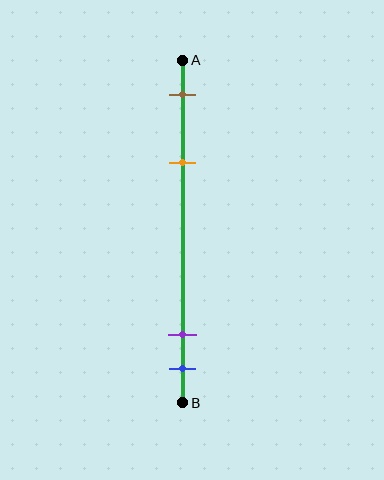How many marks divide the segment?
There are 4 marks dividing the segment.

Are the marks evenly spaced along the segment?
No, the marks are not evenly spaced.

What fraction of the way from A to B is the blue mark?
The blue mark is approximately 90% (0.9) of the way from A to B.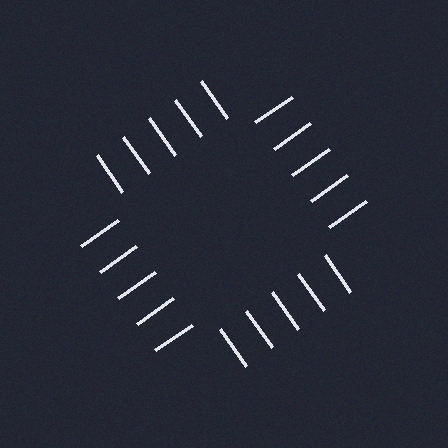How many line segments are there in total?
20 — 5 along each of the 4 edges.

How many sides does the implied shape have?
4 sides — the line-ends trace a square.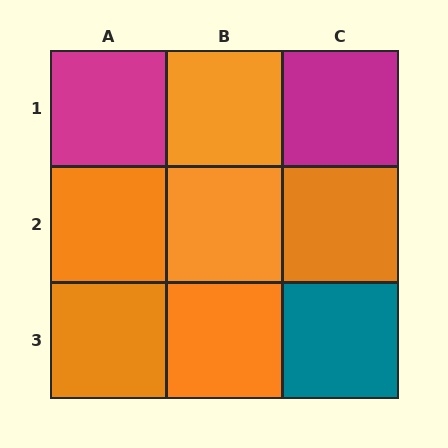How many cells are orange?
6 cells are orange.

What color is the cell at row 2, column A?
Orange.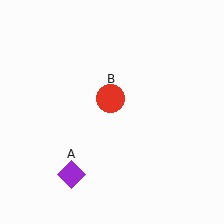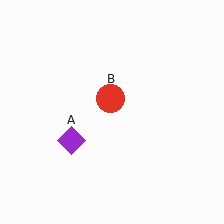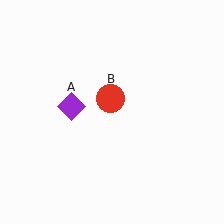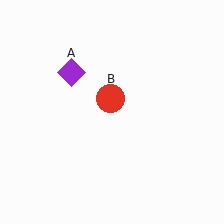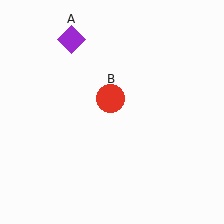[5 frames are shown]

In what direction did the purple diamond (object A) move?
The purple diamond (object A) moved up.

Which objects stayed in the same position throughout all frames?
Red circle (object B) remained stationary.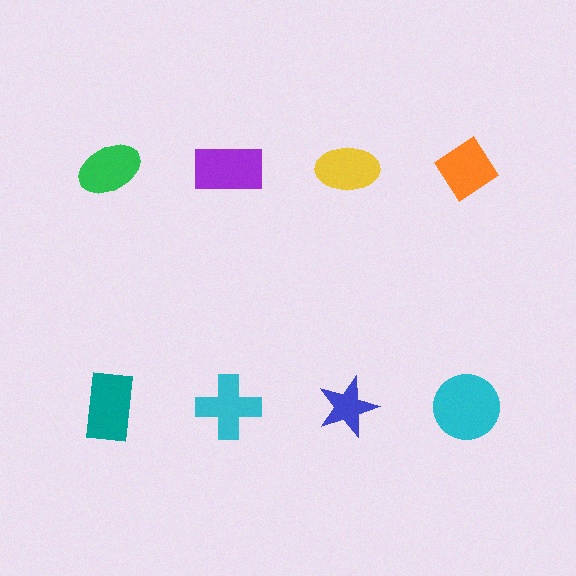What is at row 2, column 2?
A cyan cross.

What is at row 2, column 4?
A cyan circle.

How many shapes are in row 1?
4 shapes.